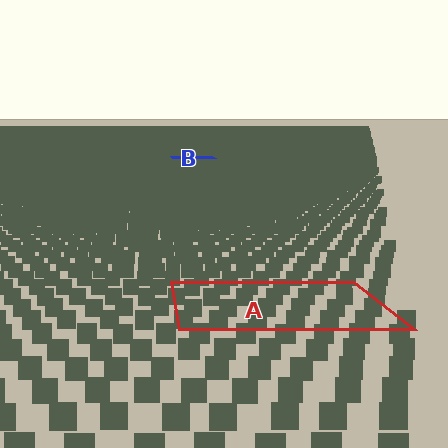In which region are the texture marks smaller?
The texture marks are smaller in region B, because it is farther away.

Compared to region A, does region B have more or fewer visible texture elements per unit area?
Region B has more texture elements per unit area — they are packed more densely because it is farther away.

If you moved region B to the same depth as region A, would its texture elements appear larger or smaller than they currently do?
They would appear larger. At a closer depth, the same texture elements are projected at a bigger on-screen size.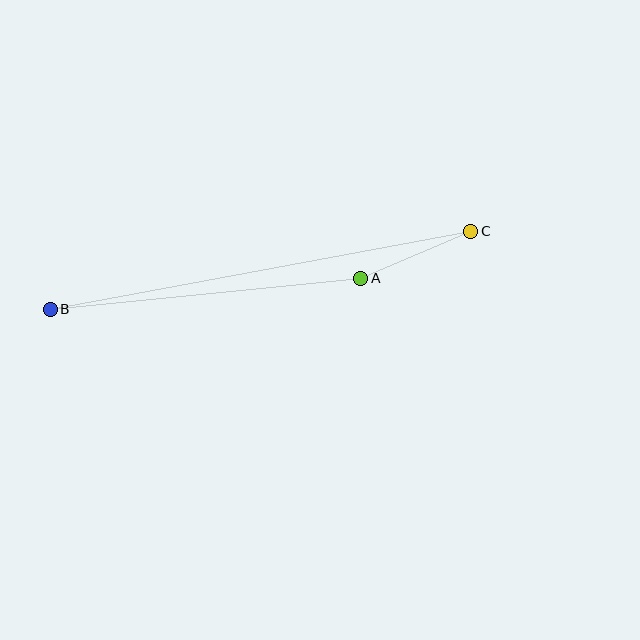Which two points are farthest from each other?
Points B and C are farthest from each other.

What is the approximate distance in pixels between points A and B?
The distance between A and B is approximately 312 pixels.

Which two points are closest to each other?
Points A and C are closest to each other.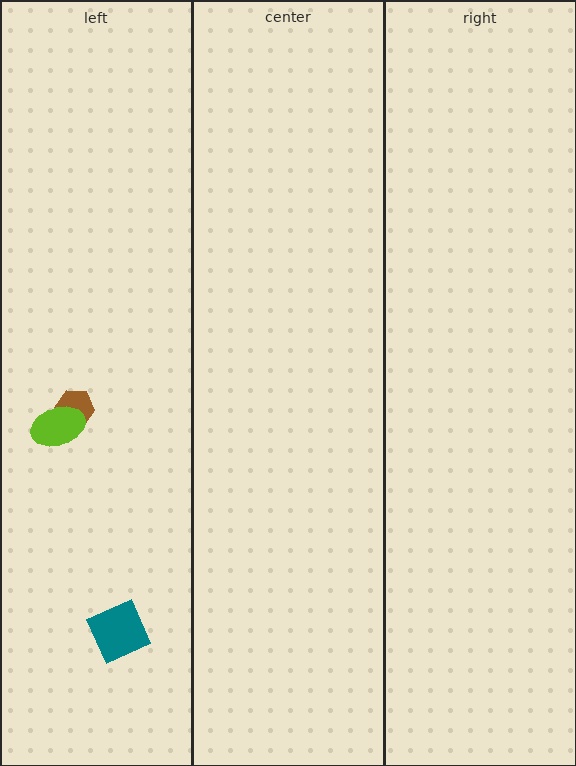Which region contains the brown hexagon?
The left region.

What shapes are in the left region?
The brown hexagon, the lime ellipse, the teal square.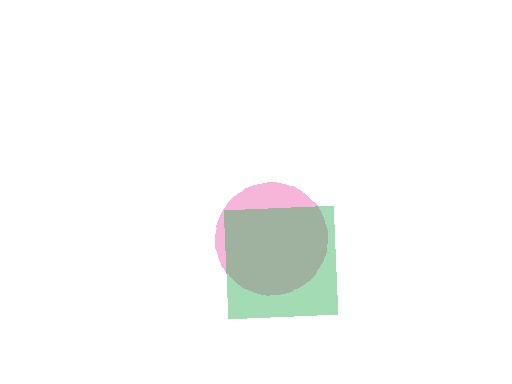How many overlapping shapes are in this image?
There are 2 overlapping shapes in the image.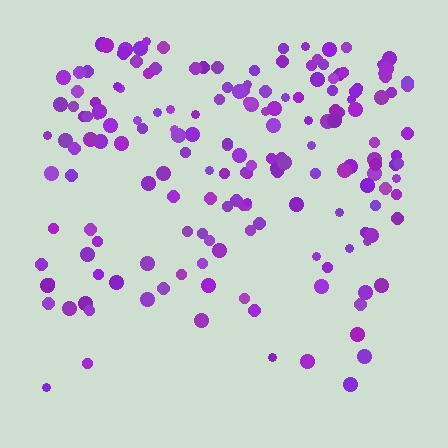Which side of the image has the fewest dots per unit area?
The bottom.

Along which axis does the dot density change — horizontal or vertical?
Vertical.